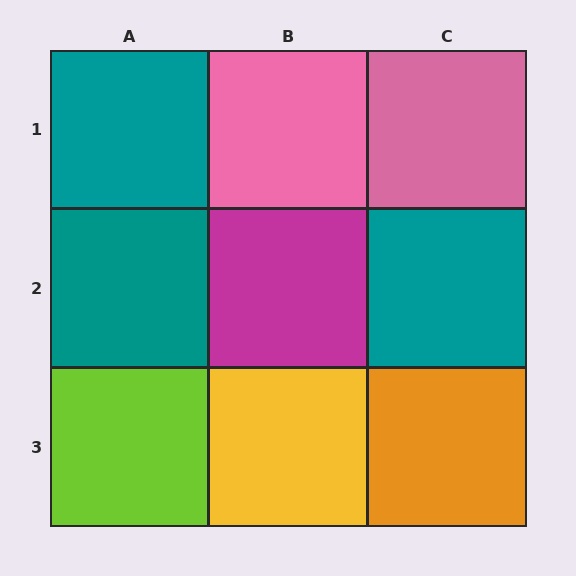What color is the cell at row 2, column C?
Teal.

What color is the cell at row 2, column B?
Magenta.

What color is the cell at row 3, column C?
Orange.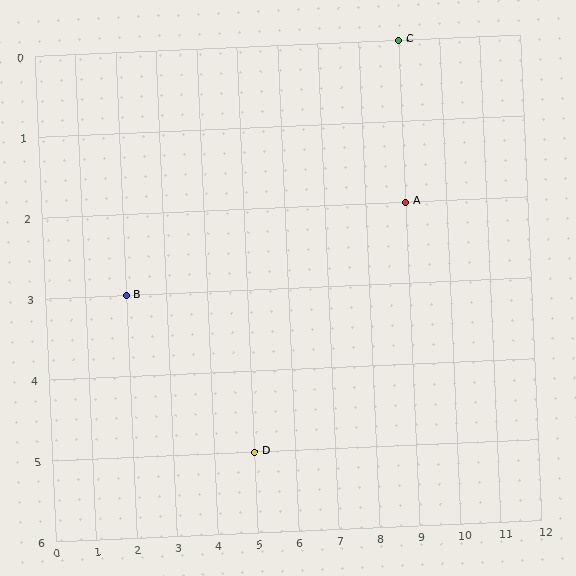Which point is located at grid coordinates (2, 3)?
Point B is at (2, 3).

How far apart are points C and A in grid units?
Points C and A are 2 rows apart.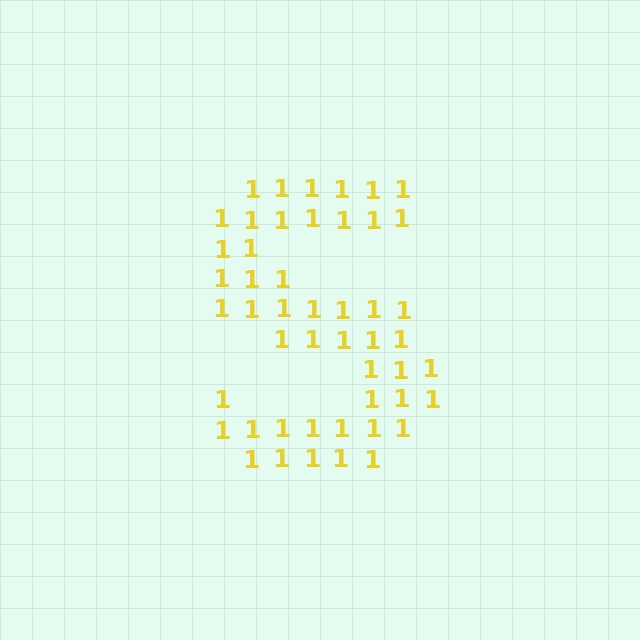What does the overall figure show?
The overall figure shows the letter S.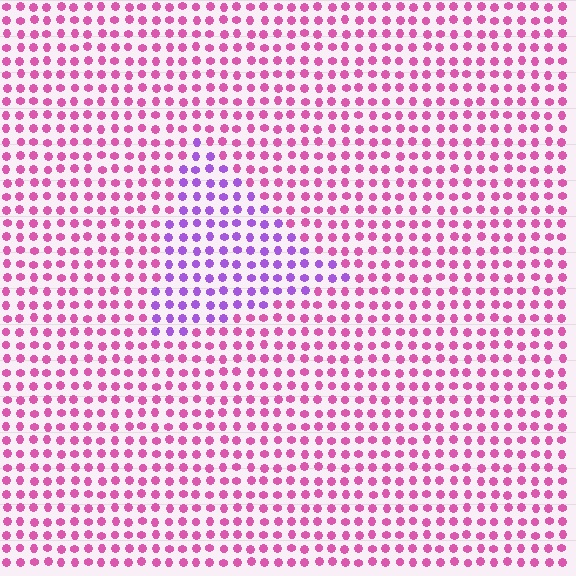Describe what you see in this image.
The image is filled with small pink elements in a uniform arrangement. A triangle-shaped region is visible where the elements are tinted to a slightly different hue, forming a subtle color boundary.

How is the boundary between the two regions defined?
The boundary is defined purely by a slight shift in hue (about 45 degrees). Spacing, size, and orientation are identical on both sides.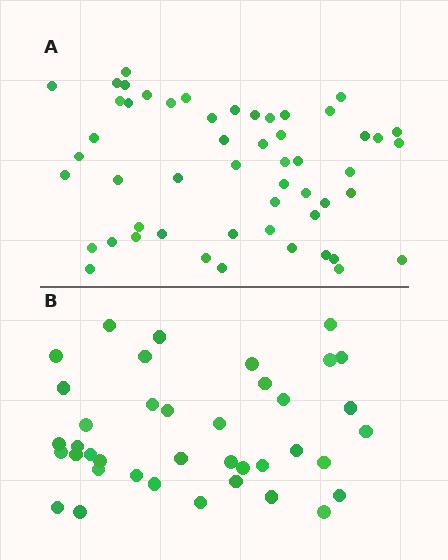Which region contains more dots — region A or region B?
Region A (the top region) has more dots.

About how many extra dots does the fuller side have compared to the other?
Region A has approximately 15 more dots than region B.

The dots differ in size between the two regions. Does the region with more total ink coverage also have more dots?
No. Region B has more total ink coverage because its dots are larger, but region A actually contains more individual dots. Total area can be misleading — the number of items is what matters here.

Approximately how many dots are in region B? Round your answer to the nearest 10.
About 40 dots. (The exact count is 39, which rounds to 40.)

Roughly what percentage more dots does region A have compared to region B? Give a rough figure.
About 35% more.